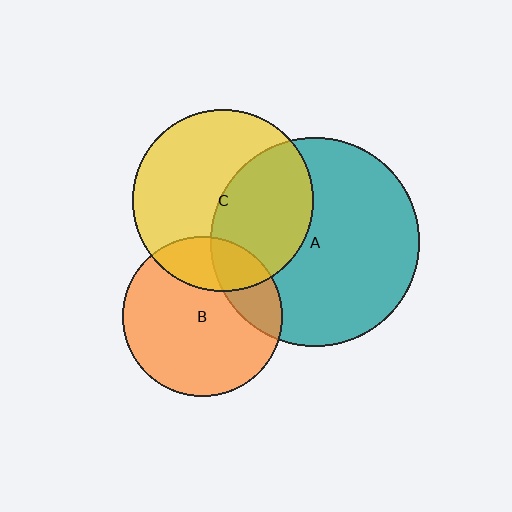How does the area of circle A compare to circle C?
Approximately 1.3 times.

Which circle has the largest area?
Circle A (teal).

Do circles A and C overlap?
Yes.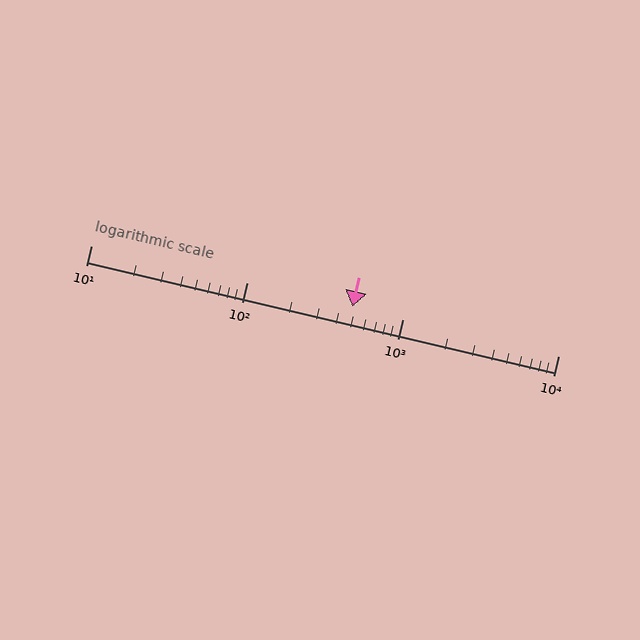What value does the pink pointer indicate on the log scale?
The pointer indicates approximately 480.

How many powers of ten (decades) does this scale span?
The scale spans 3 decades, from 10 to 10000.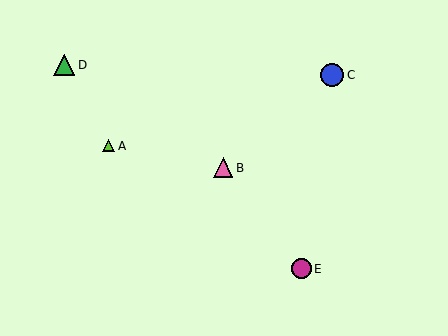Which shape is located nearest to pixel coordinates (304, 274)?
The magenta circle (labeled E) at (301, 269) is nearest to that location.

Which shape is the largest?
The blue circle (labeled C) is the largest.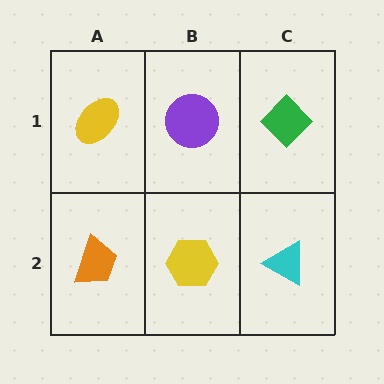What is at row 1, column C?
A green diamond.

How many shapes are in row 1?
3 shapes.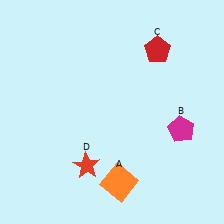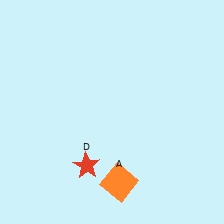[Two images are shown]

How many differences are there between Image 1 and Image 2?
There are 2 differences between the two images.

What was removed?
The magenta pentagon (B), the red pentagon (C) were removed in Image 2.